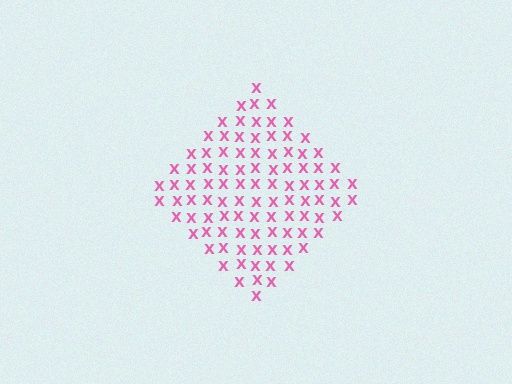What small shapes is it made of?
It is made of small letter X's.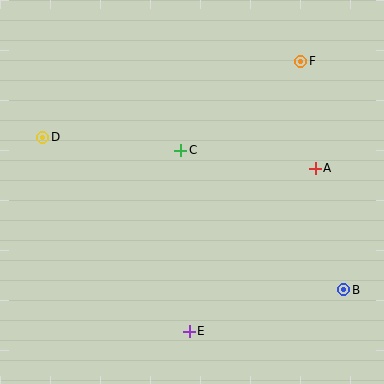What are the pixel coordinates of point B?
Point B is at (344, 290).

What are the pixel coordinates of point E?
Point E is at (189, 331).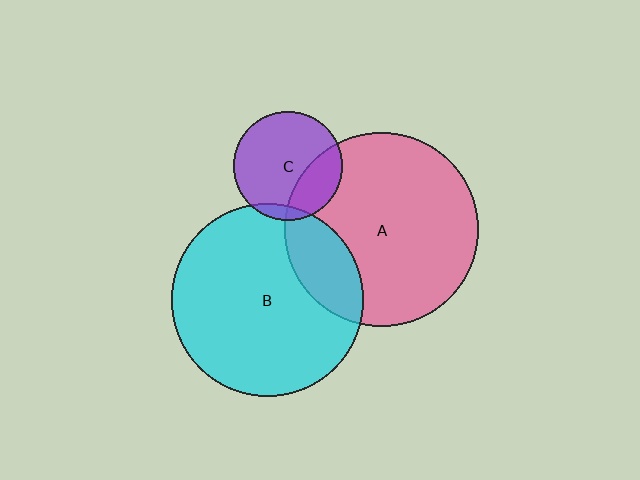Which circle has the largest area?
Circle A (pink).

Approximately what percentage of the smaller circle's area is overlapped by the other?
Approximately 5%.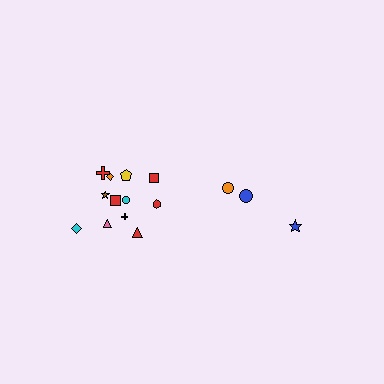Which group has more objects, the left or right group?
The left group.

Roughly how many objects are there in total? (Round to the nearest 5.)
Roughly 15 objects in total.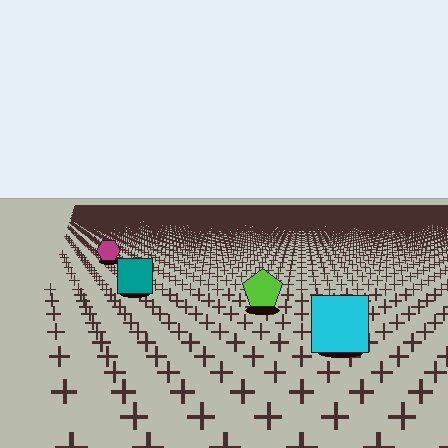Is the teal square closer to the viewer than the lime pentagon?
No. The lime pentagon is closer — you can tell from the texture gradient: the ground texture is coarser near it.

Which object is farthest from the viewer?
The magenta hexagon is farthest from the viewer. It appears smaller and the ground texture around it is denser.